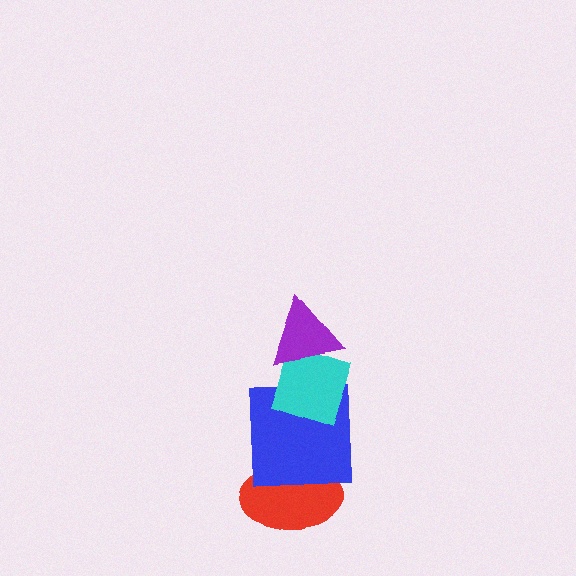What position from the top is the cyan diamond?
The cyan diamond is 2nd from the top.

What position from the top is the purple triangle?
The purple triangle is 1st from the top.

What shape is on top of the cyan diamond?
The purple triangle is on top of the cyan diamond.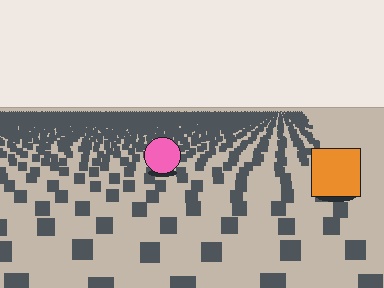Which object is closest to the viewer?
The orange square is closest. The texture marks near it are larger and more spread out.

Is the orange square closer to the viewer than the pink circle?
Yes. The orange square is closer — you can tell from the texture gradient: the ground texture is coarser near it.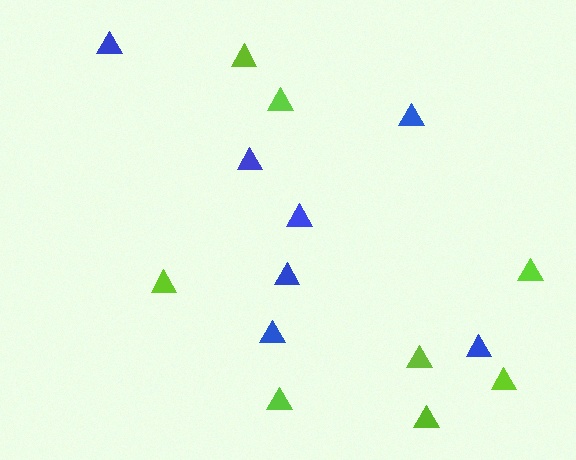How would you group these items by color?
There are 2 groups: one group of blue triangles (7) and one group of lime triangles (8).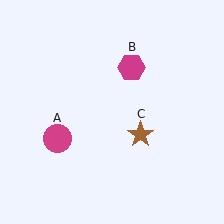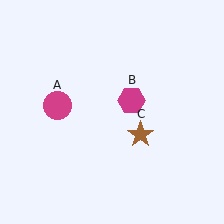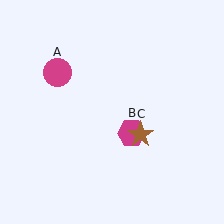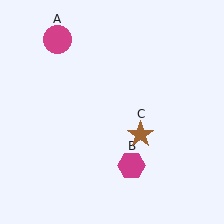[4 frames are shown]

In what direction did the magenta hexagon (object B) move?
The magenta hexagon (object B) moved down.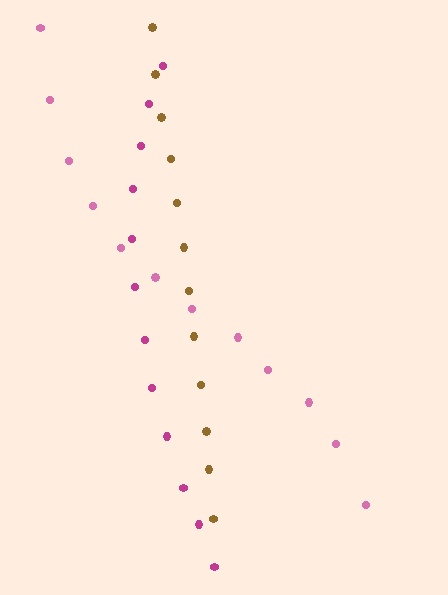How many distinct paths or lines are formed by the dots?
There are 3 distinct paths.